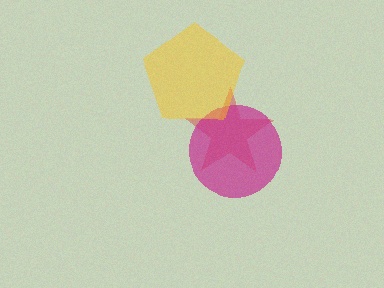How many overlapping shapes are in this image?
There are 3 overlapping shapes in the image.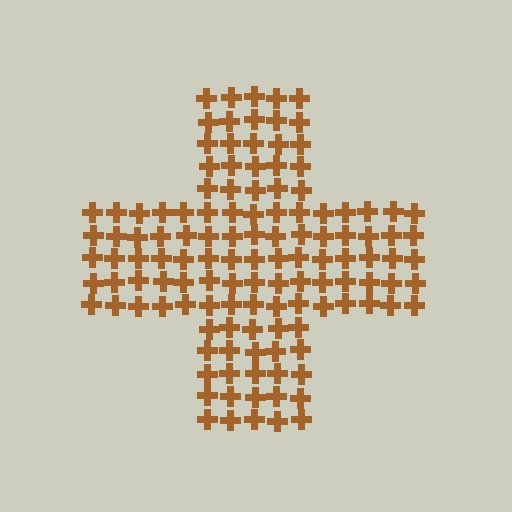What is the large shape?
The large shape is a cross.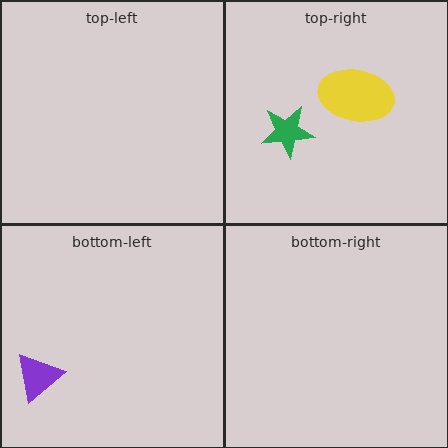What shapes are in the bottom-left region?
The purple triangle.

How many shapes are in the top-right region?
2.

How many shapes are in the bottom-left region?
1.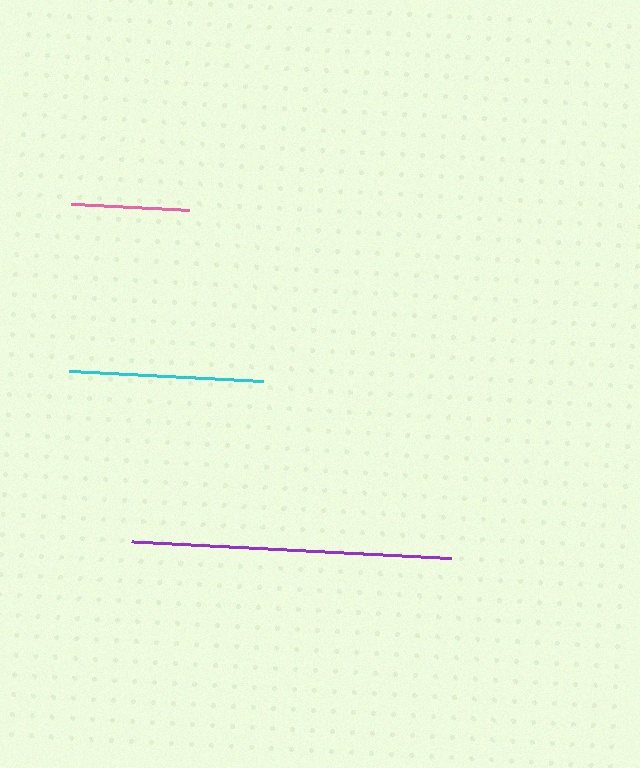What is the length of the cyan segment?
The cyan segment is approximately 195 pixels long.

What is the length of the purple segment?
The purple segment is approximately 320 pixels long.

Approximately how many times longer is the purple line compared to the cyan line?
The purple line is approximately 1.6 times the length of the cyan line.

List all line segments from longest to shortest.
From longest to shortest: purple, cyan, pink.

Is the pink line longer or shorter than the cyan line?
The cyan line is longer than the pink line.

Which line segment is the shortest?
The pink line is the shortest at approximately 118 pixels.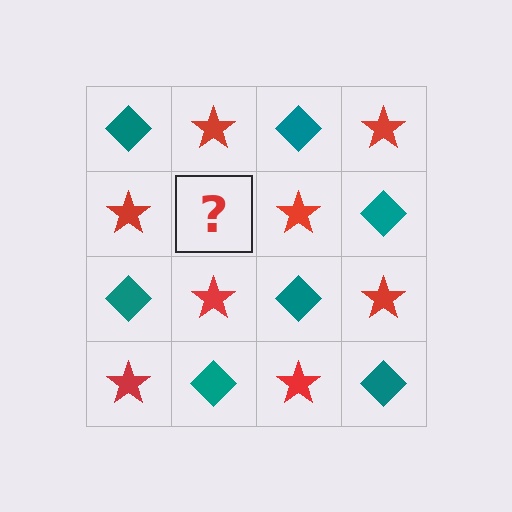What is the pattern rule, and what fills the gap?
The rule is that it alternates teal diamond and red star in a checkerboard pattern. The gap should be filled with a teal diamond.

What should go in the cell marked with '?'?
The missing cell should contain a teal diamond.